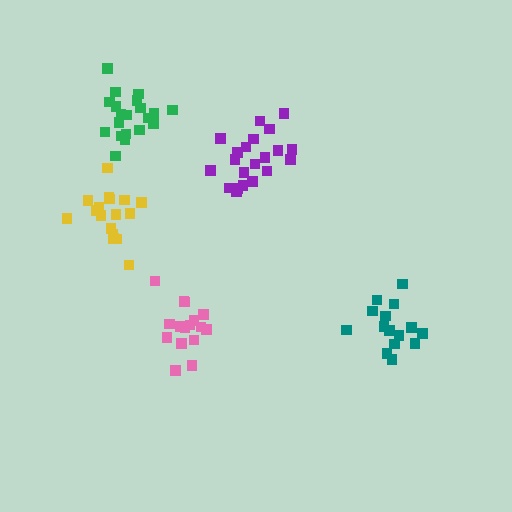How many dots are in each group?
Group 1: 17 dots, Group 2: 16 dots, Group 3: 20 dots, Group 4: 21 dots, Group 5: 16 dots (90 total).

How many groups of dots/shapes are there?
There are 5 groups.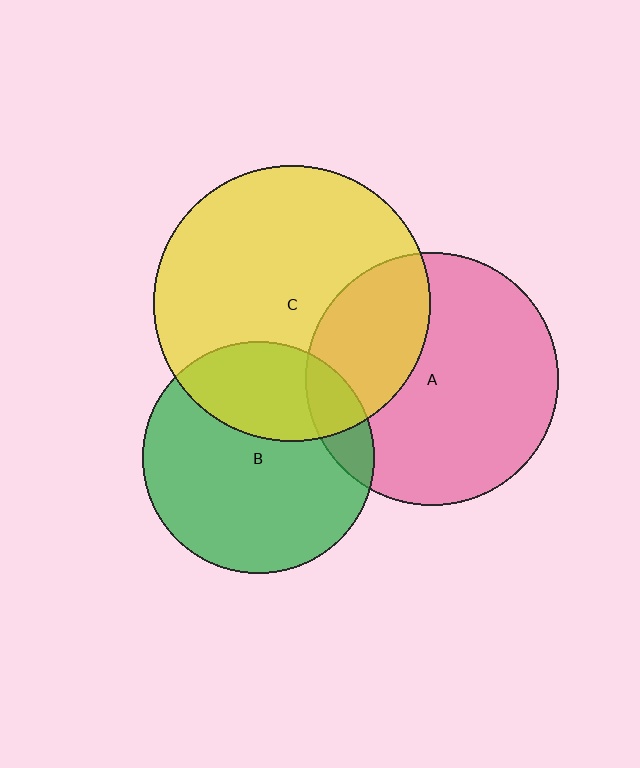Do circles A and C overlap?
Yes.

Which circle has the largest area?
Circle C (yellow).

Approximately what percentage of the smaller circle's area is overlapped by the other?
Approximately 30%.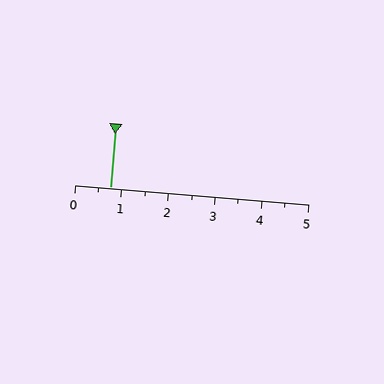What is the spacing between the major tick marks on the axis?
The major ticks are spaced 1 apart.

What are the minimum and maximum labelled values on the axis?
The axis runs from 0 to 5.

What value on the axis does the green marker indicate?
The marker indicates approximately 0.8.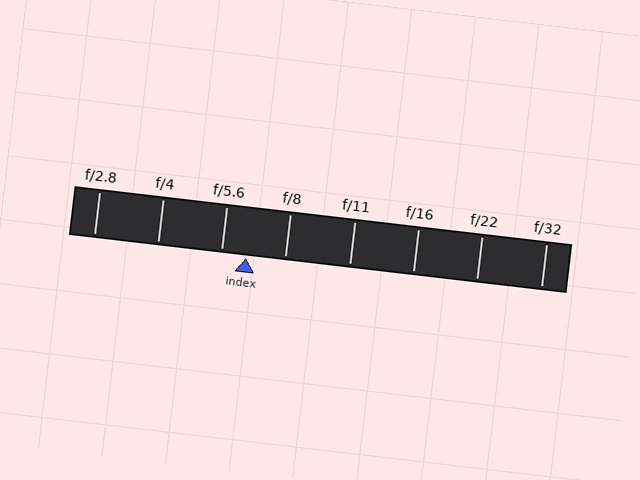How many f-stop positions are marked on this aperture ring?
There are 8 f-stop positions marked.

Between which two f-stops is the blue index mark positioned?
The index mark is between f/5.6 and f/8.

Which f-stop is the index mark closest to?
The index mark is closest to f/5.6.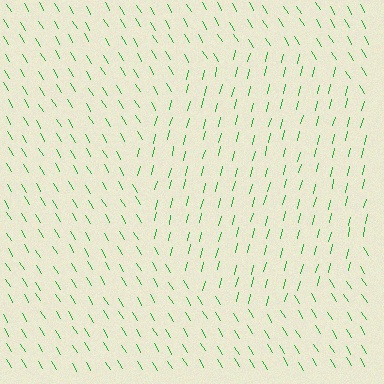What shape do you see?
I see a circle.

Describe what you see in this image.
The image is filled with small green line segments. A circle region in the image has lines oriented differently from the surrounding lines, creating a visible texture boundary.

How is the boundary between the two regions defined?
The boundary is defined purely by a change in line orientation (approximately 45 degrees difference). All lines are the same color and thickness.